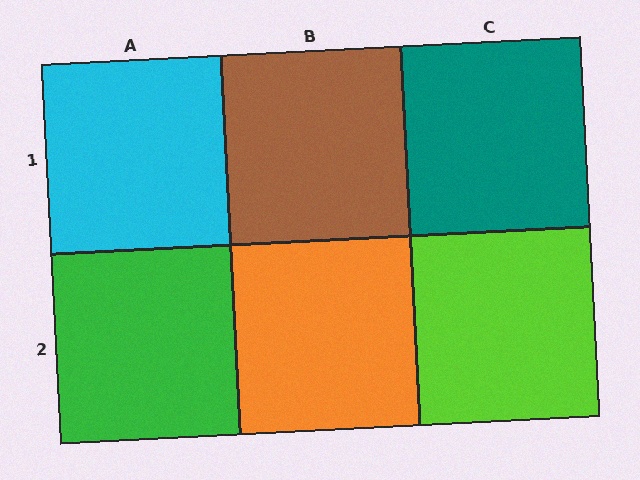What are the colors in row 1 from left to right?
Cyan, brown, teal.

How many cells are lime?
1 cell is lime.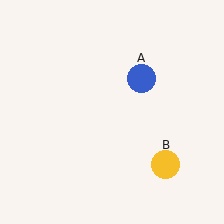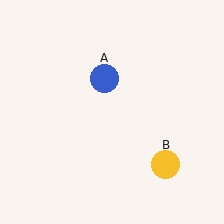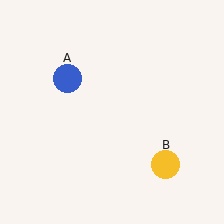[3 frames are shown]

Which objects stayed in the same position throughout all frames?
Yellow circle (object B) remained stationary.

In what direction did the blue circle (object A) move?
The blue circle (object A) moved left.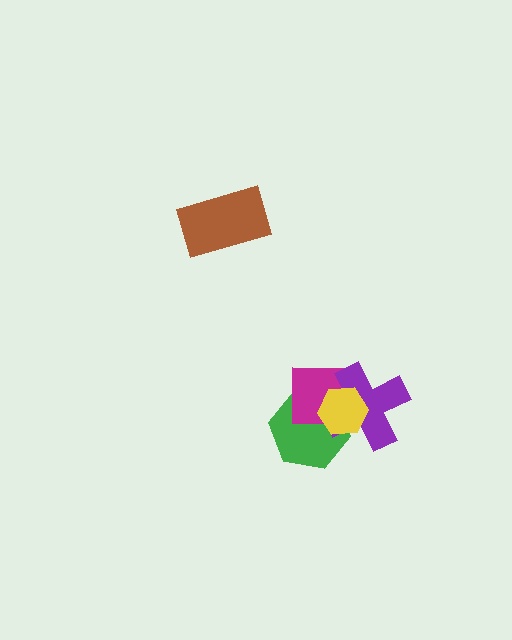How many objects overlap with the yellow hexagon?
3 objects overlap with the yellow hexagon.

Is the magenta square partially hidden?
Yes, it is partially covered by another shape.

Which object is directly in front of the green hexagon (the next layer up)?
The magenta square is directly in front of the green hexagon.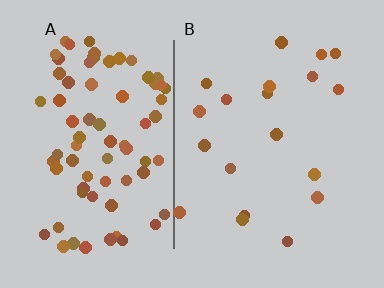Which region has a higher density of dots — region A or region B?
A (the left).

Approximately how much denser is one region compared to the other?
Approximately 3.9× — region A over region B.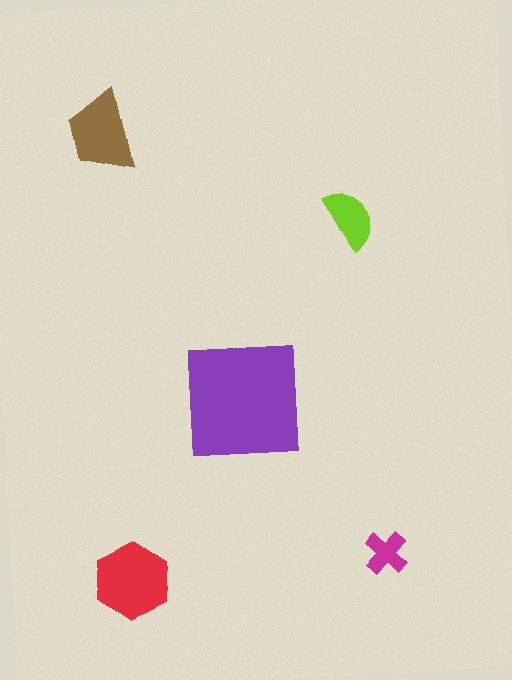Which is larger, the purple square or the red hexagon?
The purple square.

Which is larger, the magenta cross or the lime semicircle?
The lime semicircle.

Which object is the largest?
The purple square.